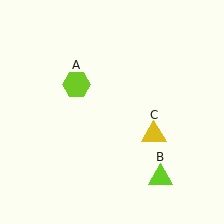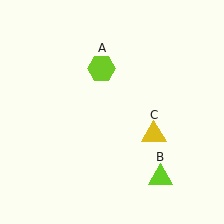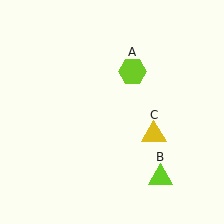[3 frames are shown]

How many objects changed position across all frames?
1 object changed position: lime hexagon (object A).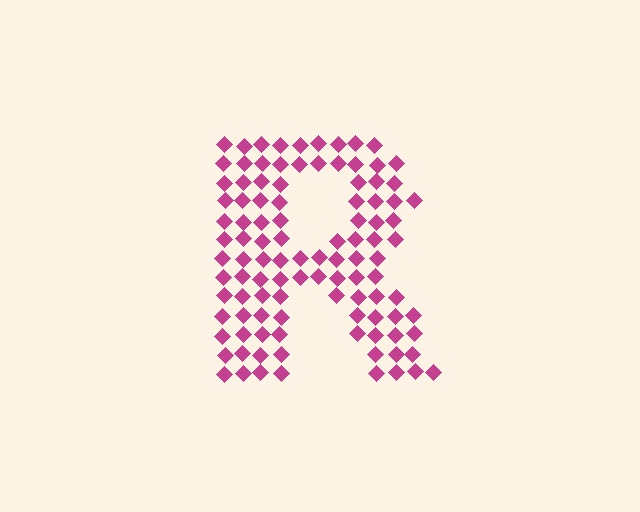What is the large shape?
The large shape is the letter R.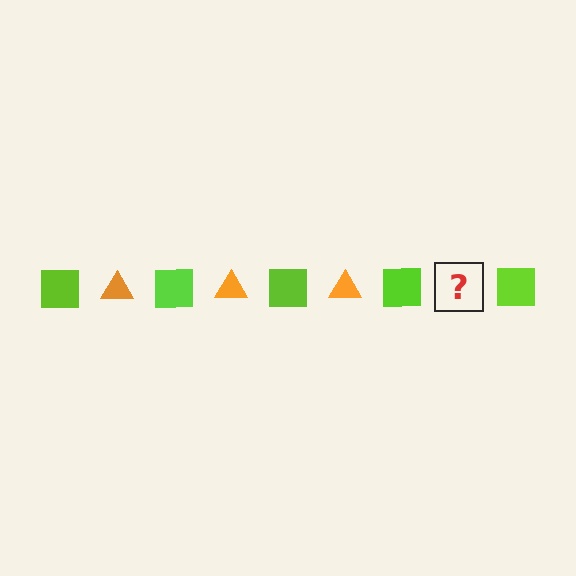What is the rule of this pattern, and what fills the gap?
The rule is that the pattern alternates between lime square and orange triangle. The gap should be filled with an orange triangle.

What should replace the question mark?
The question mark should be replaced with an orange triangle.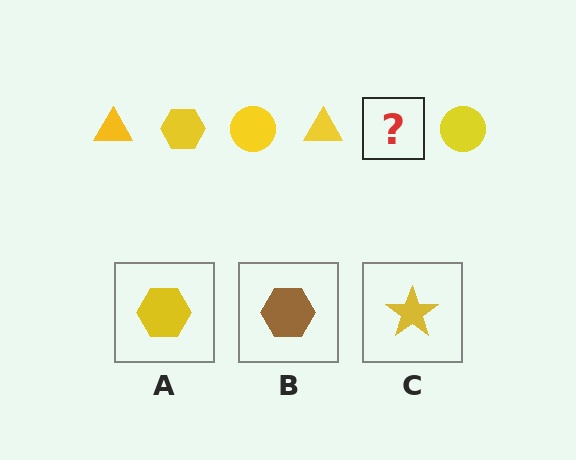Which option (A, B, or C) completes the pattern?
A.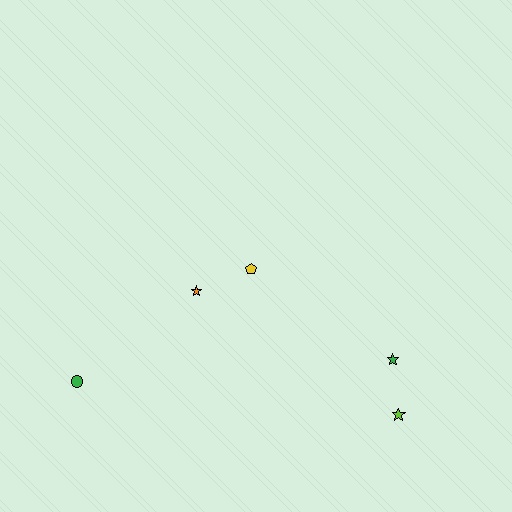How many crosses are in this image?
There are no crosses.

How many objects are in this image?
There are 5 objects.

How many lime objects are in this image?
There is 1 lime object.